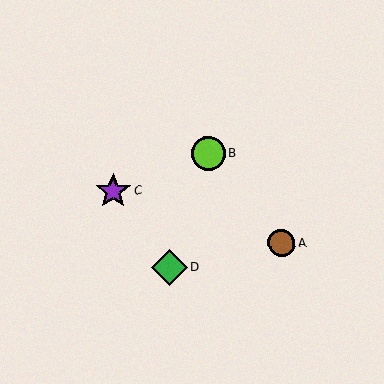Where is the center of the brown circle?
The center of the brown circle is at (282, 243).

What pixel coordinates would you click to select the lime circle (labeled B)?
Click at (208, 153) to select the lime circle B.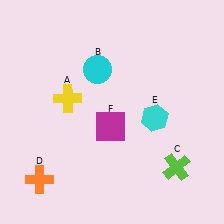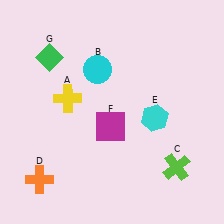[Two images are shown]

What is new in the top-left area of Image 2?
A green diamond (G) was added in the top-left area of Image 2.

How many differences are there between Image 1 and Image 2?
There is 1 difference between the two images.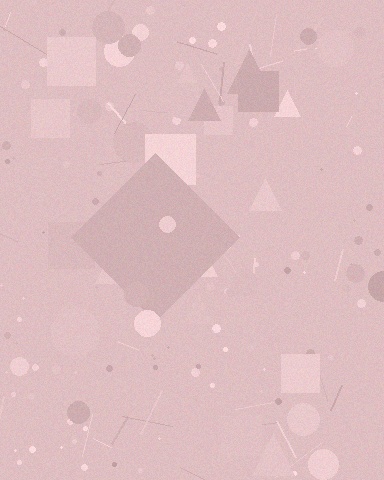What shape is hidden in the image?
A diamond is hidden in the image.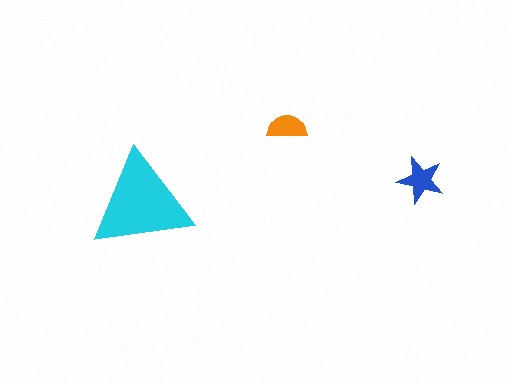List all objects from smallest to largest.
The orange semicircle, the blue star, the cyan triangle.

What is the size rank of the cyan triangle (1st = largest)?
1st.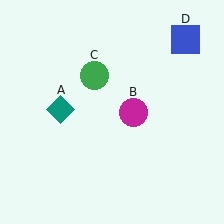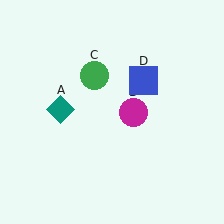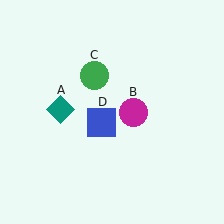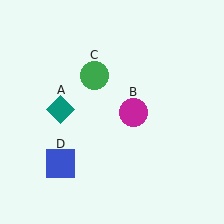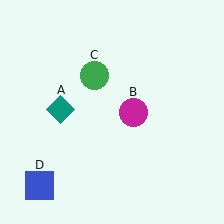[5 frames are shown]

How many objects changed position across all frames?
1 object changed position: blue square (object D).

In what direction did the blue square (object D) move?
The blue square (object D) moved down and to the left.